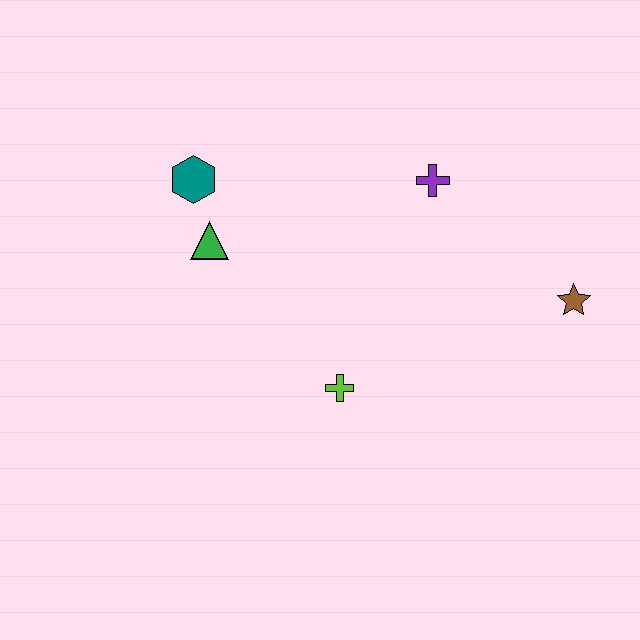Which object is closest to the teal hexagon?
The green triangle is closest to the teal hexagon.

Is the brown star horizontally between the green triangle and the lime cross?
No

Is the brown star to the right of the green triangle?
Yes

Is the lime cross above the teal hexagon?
No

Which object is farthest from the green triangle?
The brown star is farthest from the green triangle.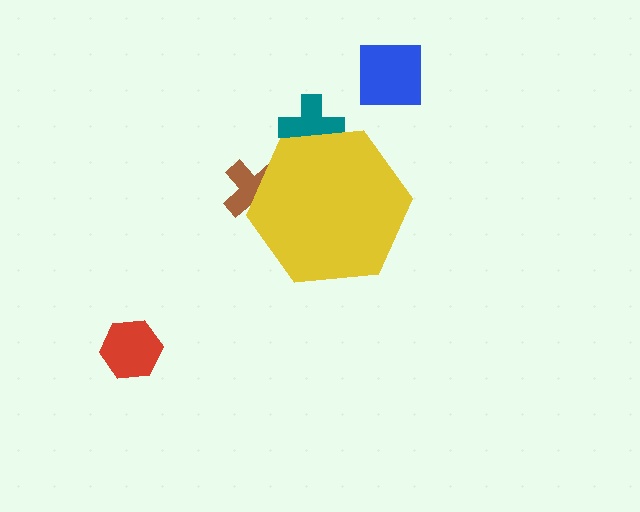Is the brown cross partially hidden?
Yes, the brown cross is partially hidden behind the yellow hexagon.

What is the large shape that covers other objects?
A yellow hexagon.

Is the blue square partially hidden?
No, the blue square is fully visible.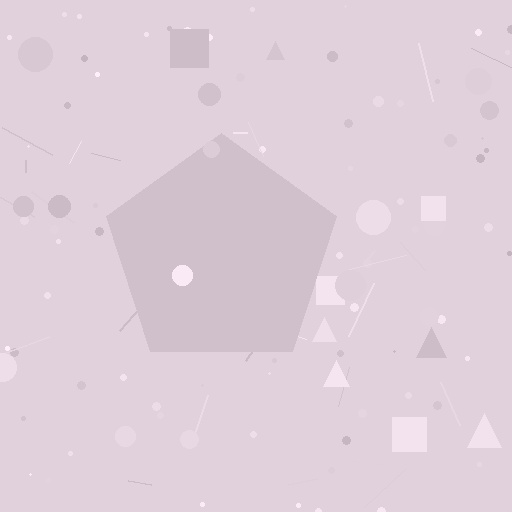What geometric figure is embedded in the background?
A pentagon is embedded in the background.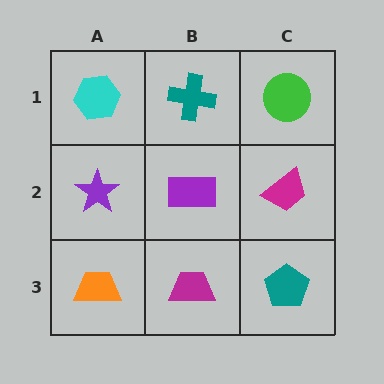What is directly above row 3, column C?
A magenta trapezoid.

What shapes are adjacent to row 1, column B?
A purple rectangle (row 2, column B), a cyan hexagon (row 1, column A), a green circle (row 1, column C).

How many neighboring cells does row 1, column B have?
3.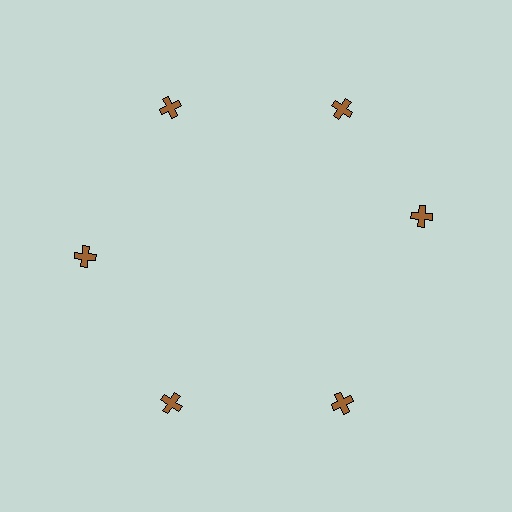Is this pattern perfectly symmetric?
No. The 6 brown crosses are arranged in a ring, but one element near the 3 o'clock position is rotated out of alignment along the ring, breaking the 6-fold rotational symmetry.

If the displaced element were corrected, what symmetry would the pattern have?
It would have 6-fold rotational symmetry — the pattern would map onto itself every 60 degrees.